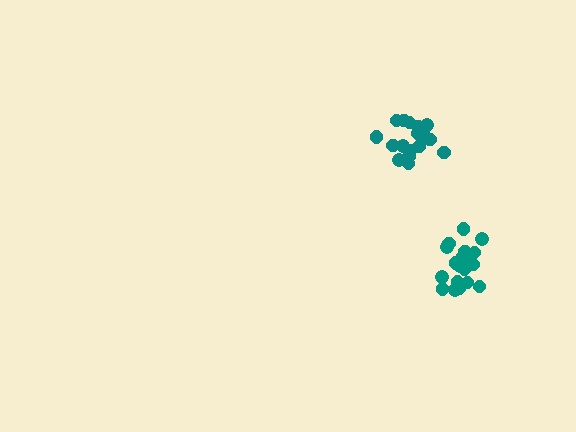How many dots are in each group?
Group 1: 18 dots, Group 2: 21 dots (39 total).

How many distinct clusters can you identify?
There are 2 distinct clusters.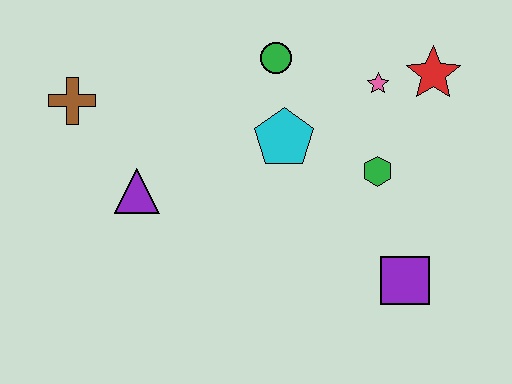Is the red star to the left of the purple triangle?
No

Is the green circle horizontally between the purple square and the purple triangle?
Yes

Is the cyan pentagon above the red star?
No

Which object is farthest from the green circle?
The purple square is farthest from the green circle.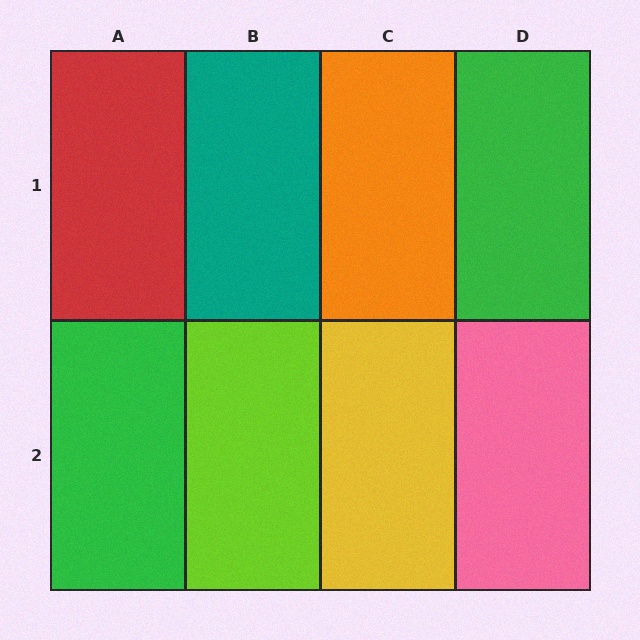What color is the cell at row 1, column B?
Teal.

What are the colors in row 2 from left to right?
Green, lime, yellow, pink.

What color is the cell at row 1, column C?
Orange.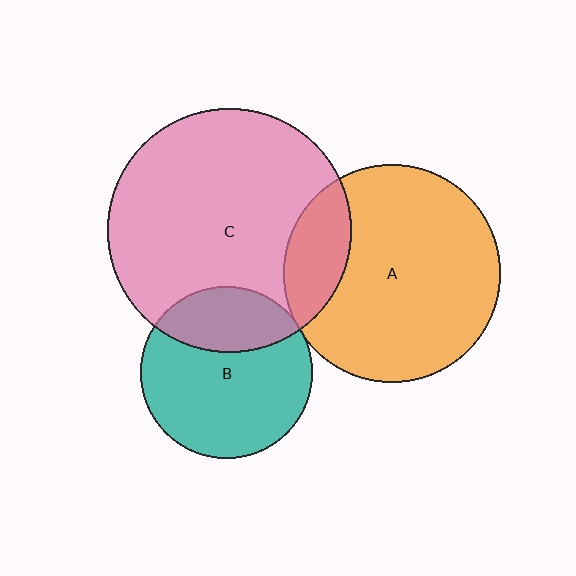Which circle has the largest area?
Circle C (pink).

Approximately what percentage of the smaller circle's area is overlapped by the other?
Approximately 20%.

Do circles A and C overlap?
Yes.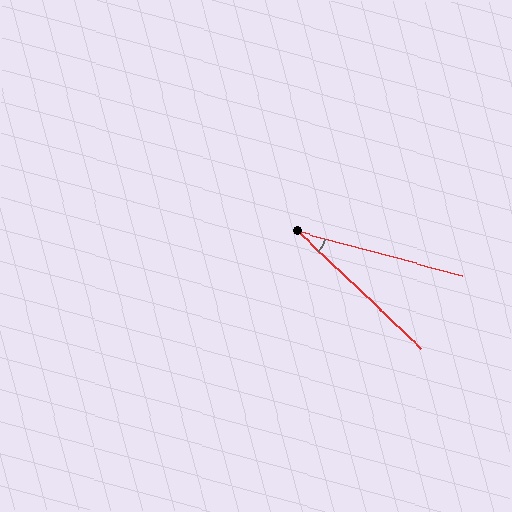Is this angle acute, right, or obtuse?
It is acute.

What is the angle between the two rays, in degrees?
Approximately 28 degrees.